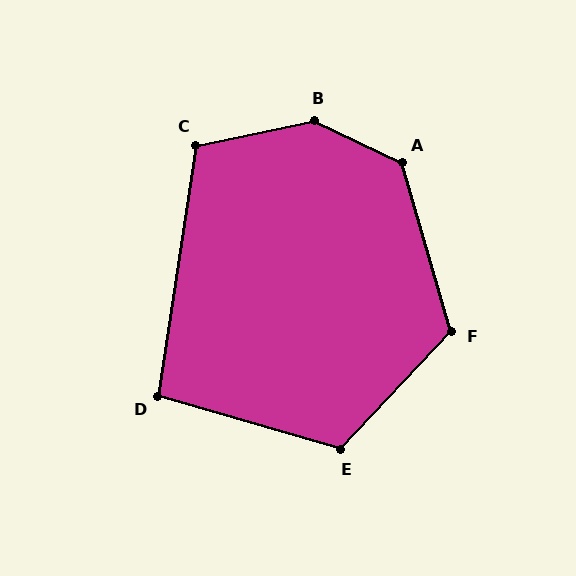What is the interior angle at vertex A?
Approximately 132 degrees (obtuse).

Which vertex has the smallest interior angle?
D, at approximately 98 degrees.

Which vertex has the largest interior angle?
B, at approximately 142 degrees.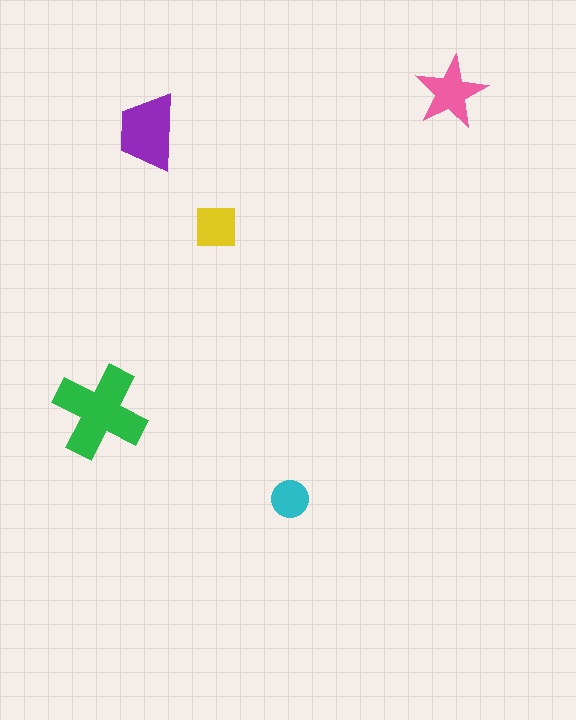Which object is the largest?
The green cross.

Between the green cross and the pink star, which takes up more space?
The green cross.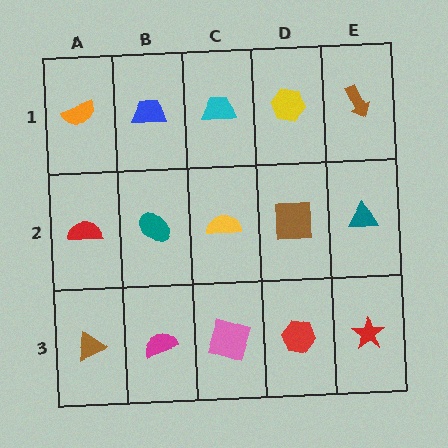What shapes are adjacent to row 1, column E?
A teal triangle (row 2, column E), a yellow hexagon (row 1, column D).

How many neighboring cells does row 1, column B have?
3.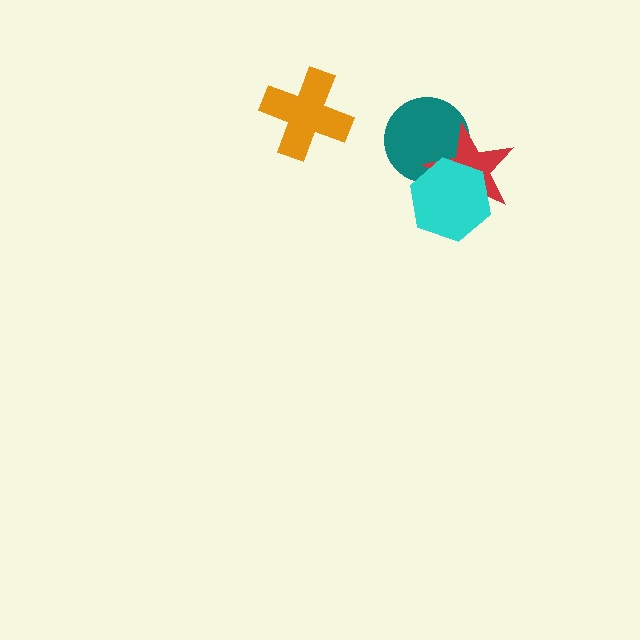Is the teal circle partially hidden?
Yes, it is partially covered by another shape.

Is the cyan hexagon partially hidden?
No, no other shape covers it.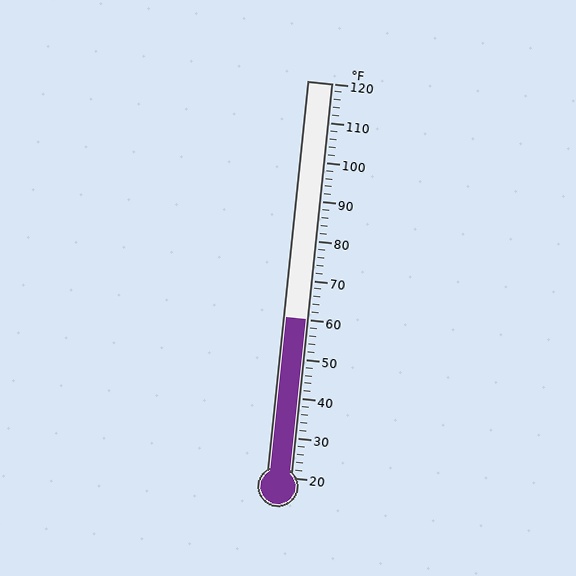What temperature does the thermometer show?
The thermometer shows approximately 60°F.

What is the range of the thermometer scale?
The thermometer scale ranges from 20°F to 120°F.